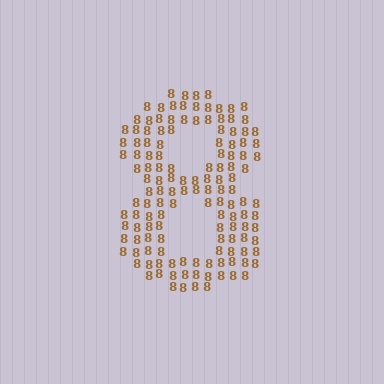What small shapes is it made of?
It is made of small digit 8's.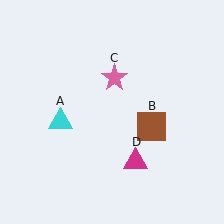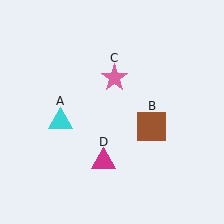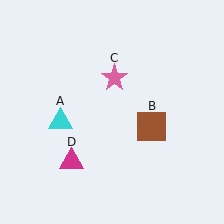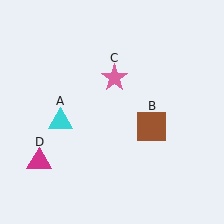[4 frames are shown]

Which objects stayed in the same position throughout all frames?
Cyan triangle (object A) and brown square (object B) and pink star (object C) remained stationary.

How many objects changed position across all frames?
1 object changed position: magenta triangle (object D).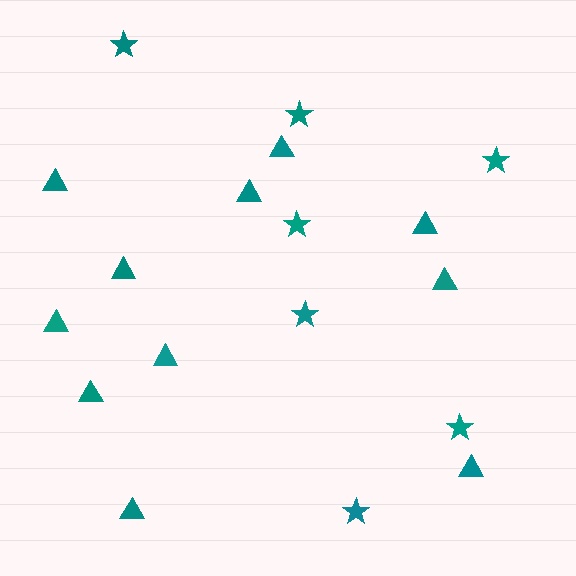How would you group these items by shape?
There are 2 groups: one group of stars (7) and one group of triangles (11).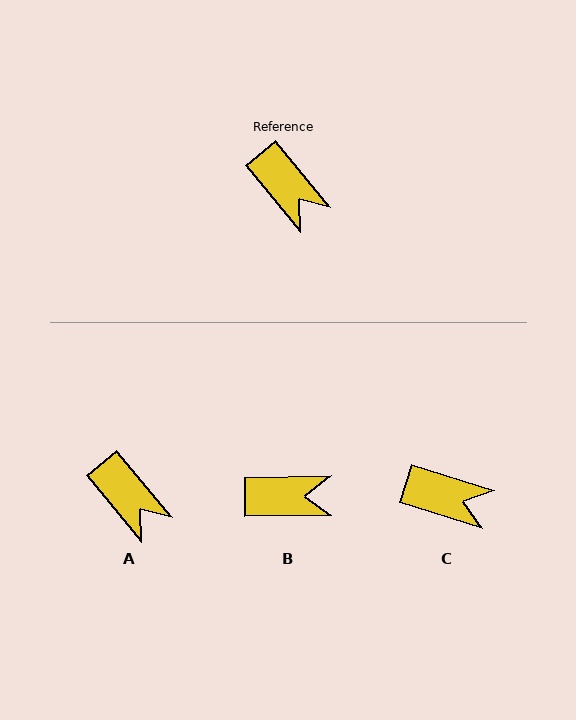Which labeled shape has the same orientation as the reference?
A.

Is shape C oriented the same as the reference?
No, it is off by about 33 degrees.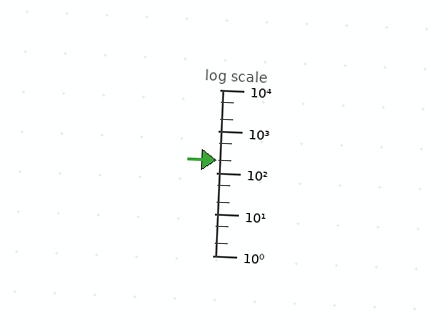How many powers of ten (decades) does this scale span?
The scale spans 4 decades, from 1 to 10000.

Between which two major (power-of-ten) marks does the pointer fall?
The pointer is between 100 and 1000.